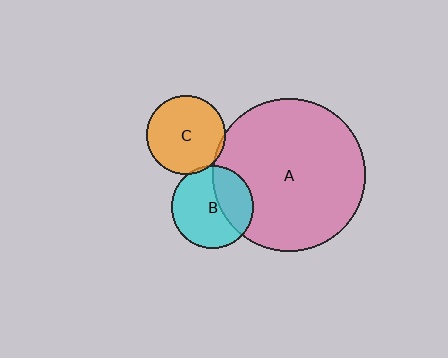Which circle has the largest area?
Circle A (pink).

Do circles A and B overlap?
Yes.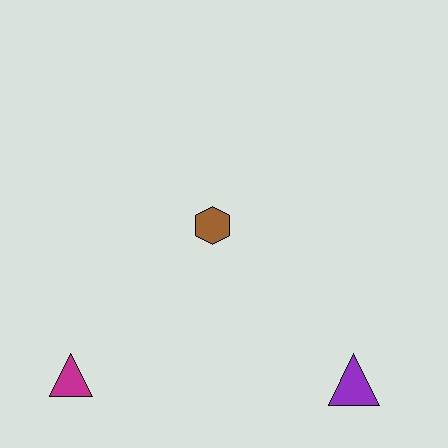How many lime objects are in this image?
There are no lime objects.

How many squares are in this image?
There are no squares.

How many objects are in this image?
There are 3 objects.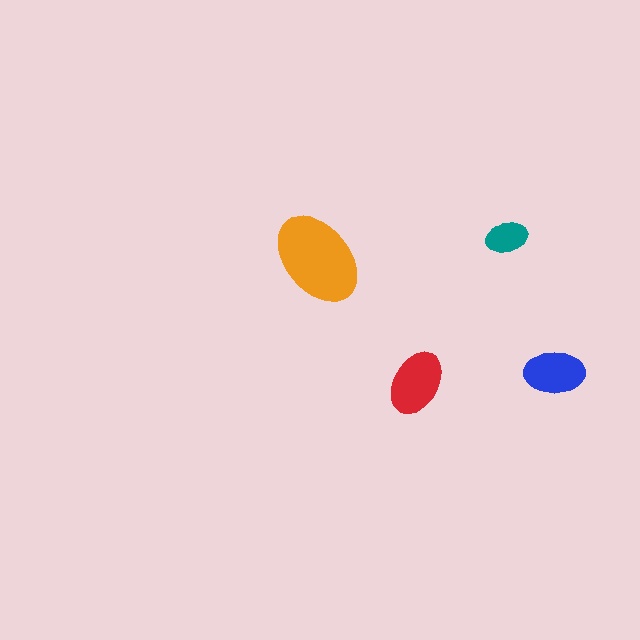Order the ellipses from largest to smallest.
the orange one, the red one, the blue one, the teal one.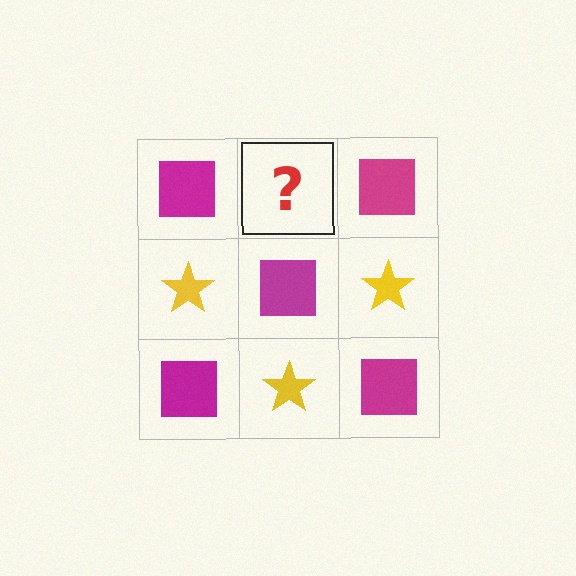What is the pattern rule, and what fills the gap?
The rule is that it alternates magenta square and yellow star in a checkerboard pattern. The gap should be filled with a yellow star.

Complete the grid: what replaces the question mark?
The question mark should be replaced with a yellow star.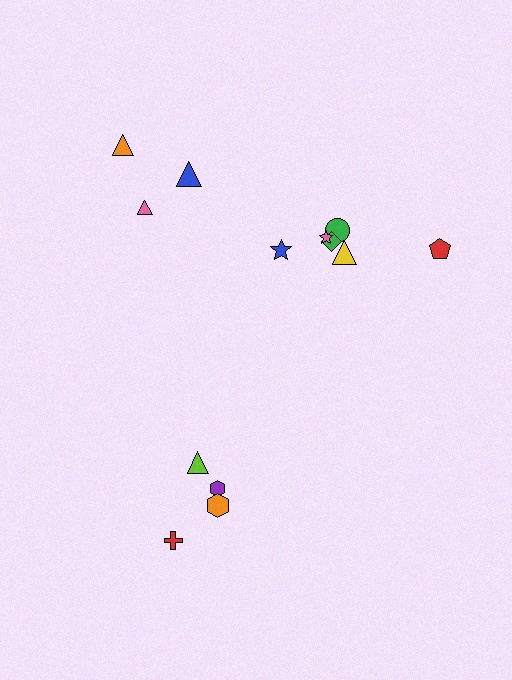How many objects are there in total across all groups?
There are 13 objects.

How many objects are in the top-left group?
There are 3 objects.